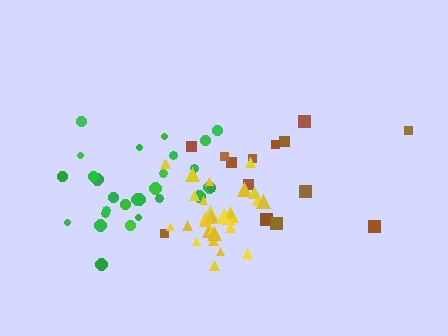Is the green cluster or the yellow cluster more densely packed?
Yellow.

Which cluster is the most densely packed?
Yellow.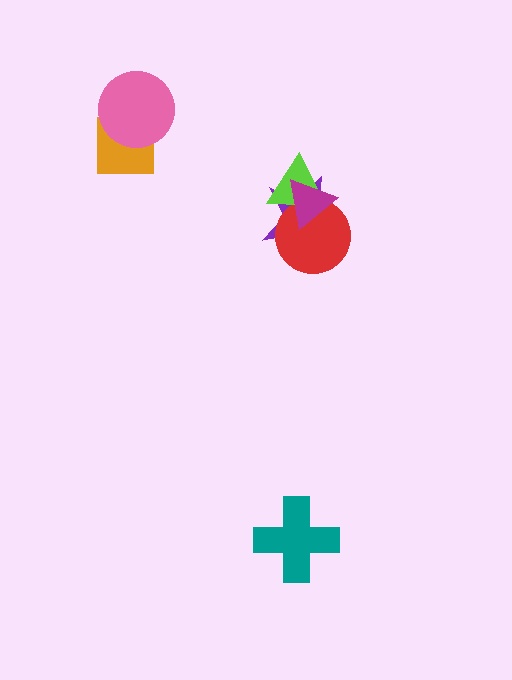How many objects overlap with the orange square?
1 object overlaps with the orange square.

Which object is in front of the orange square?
The pink circle is in front of the orange square.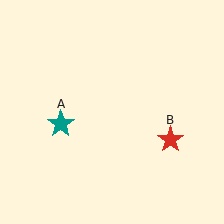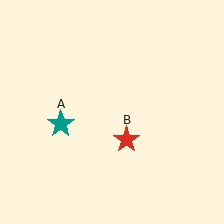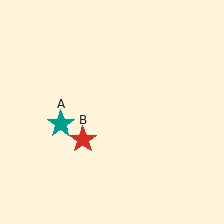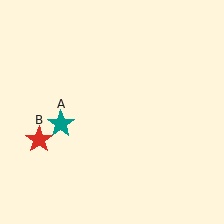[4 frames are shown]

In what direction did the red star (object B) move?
The red star (object B) moved left.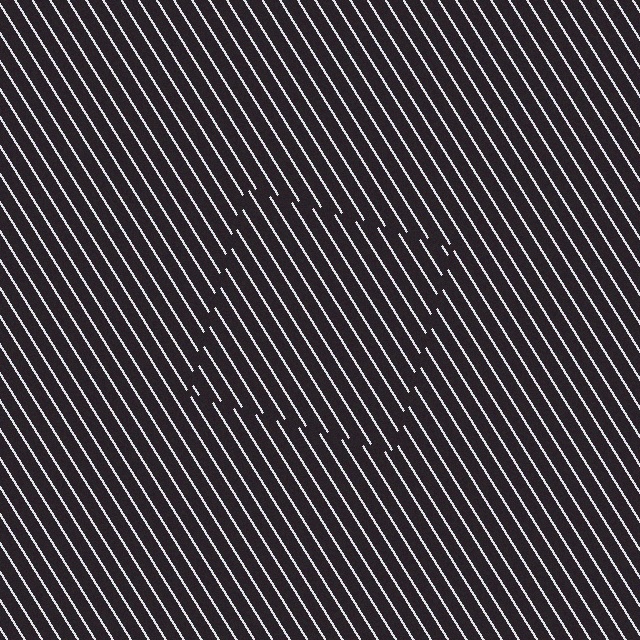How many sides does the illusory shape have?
4 sides — the line-ends trace a square.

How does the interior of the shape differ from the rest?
The interior of the shape contains the same grating, shifted by half a period — the contour is defined by the phase discontinuity where line-ends from the inner and outer gratings abut.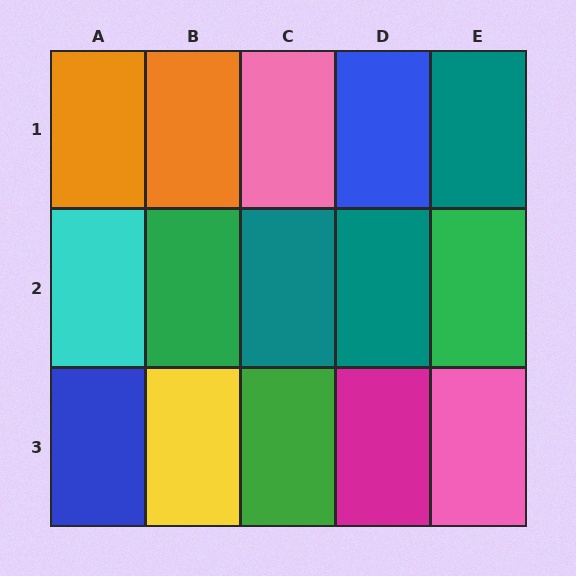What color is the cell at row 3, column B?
Yellow.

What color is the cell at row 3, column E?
Pink.